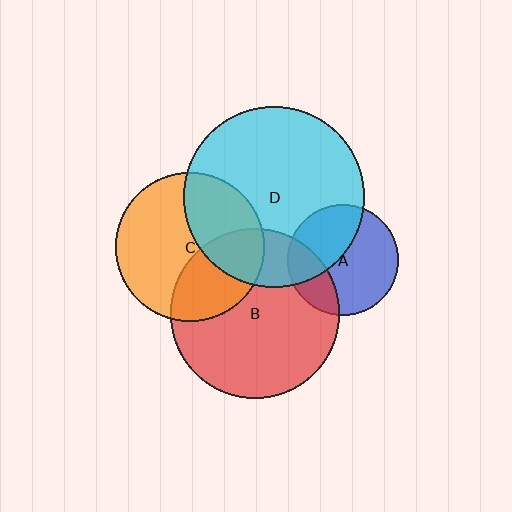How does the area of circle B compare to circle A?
Approximately 2.3 times.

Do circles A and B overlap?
Yes.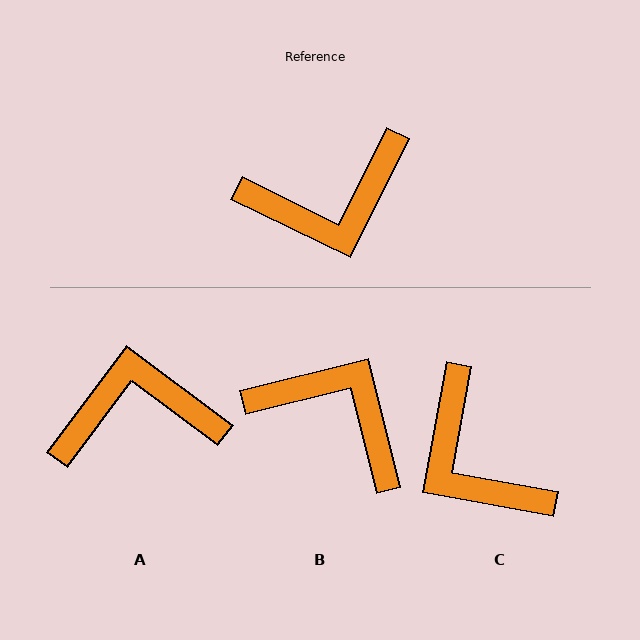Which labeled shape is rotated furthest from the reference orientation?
A, about 169 degrees away.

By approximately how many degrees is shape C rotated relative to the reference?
Approximately 74 degrees clockwise.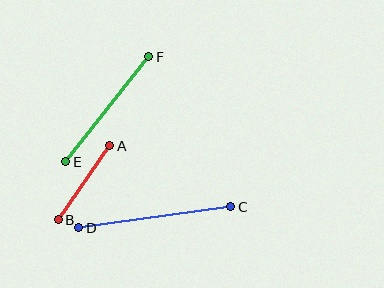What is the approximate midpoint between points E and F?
The midpoint is at approximately (107, 109) pixels.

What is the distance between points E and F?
The distance is approximately 134 pixels.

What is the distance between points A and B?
The distance is approximately 90 pixels.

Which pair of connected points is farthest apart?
Points C and D are farthest apart.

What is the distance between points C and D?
The distance is approximately 153 pixels.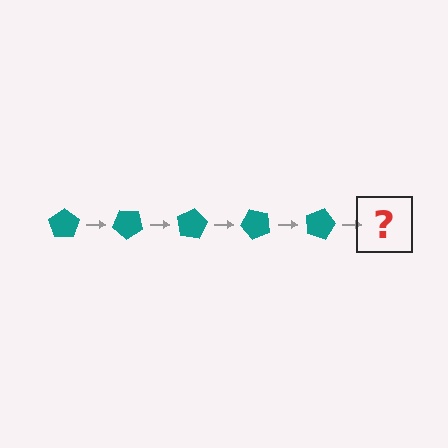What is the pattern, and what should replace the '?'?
The pattern is that the pentagon rotates 40 degrees each step. The '?' should be a teal pentagon rotated 200 degrees.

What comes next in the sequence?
The next element should be a teal pentagon rotated 200 degrees.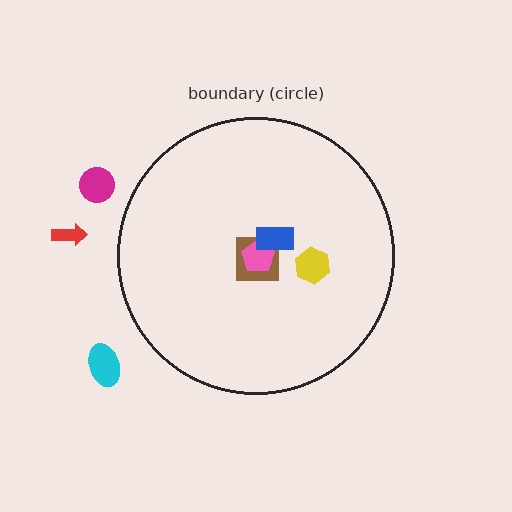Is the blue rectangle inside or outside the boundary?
Inside.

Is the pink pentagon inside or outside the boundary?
Inside.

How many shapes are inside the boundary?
4 inside, 3 outside.